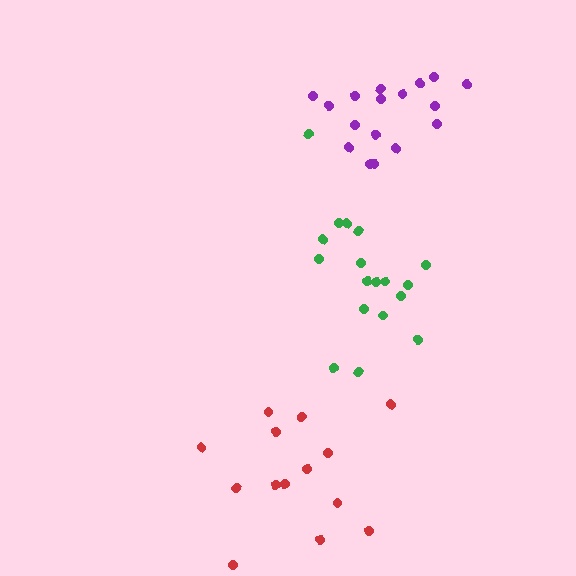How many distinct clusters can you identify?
There are 3 distinct clusters.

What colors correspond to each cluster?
The clusters are colored: purple, red, green.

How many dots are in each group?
Group 1: 17 dots, Group 2: 14 dots, Group 3: 18 dots (49 total).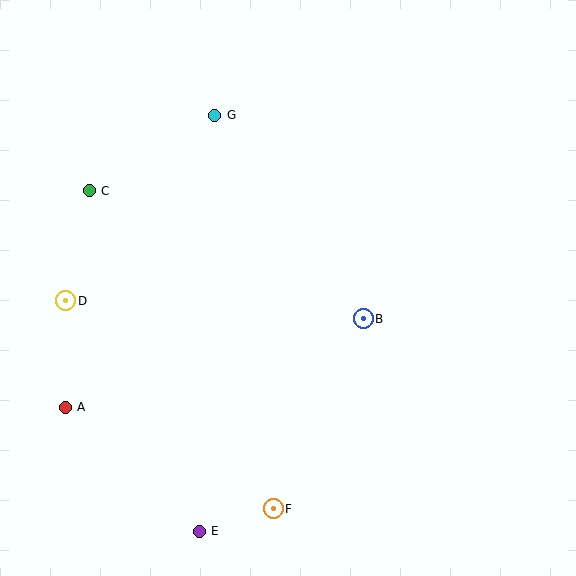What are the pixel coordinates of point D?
Point D is at (66, 301).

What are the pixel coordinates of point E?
Point E is at (199, 531).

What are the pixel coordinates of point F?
Point F is at (273, 509).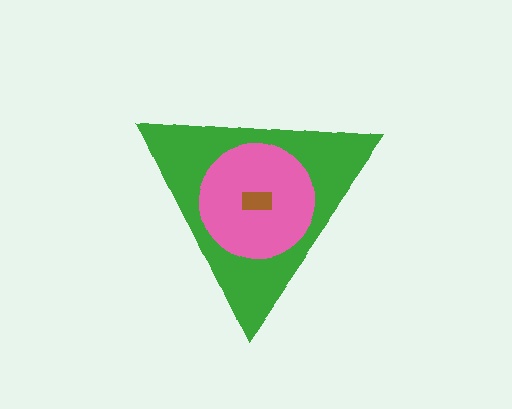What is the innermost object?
The brown rectangle.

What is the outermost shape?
The green triangle.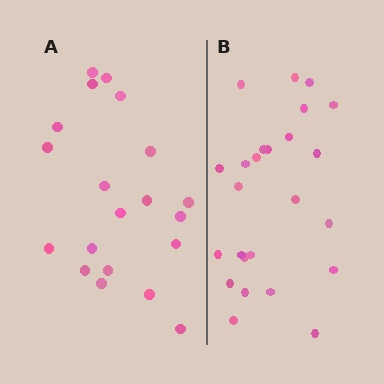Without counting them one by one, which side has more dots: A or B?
Region B (the right region) has more dots.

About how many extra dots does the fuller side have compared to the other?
Region B has about 5 more dots than region A.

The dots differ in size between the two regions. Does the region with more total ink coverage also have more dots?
No. Region A has more total ink coverage because its dots are larger, but region B actually contains more individual dots. Total area can be misleading — the number of items is what matters here.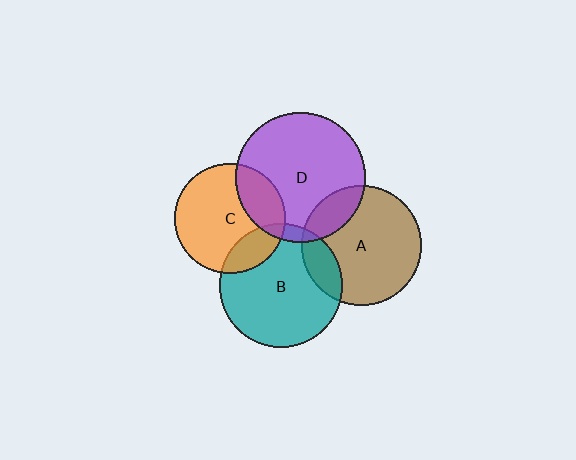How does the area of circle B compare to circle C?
Approximately 1.3 times.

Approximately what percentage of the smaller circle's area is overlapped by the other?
Approximately 20%.